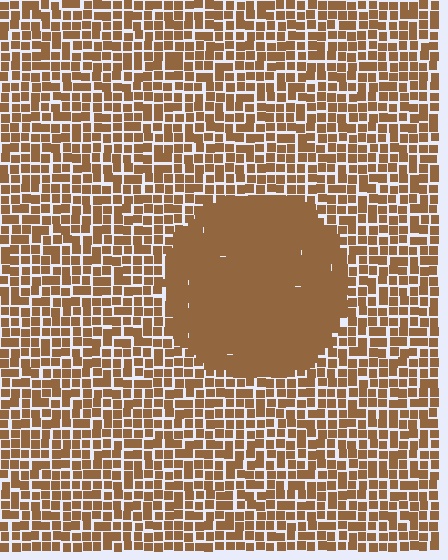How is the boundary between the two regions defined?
The boundary is defined by a change in element density (approximately 1.8x ratio). All elements are the same color, size, and shape.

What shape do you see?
I see a circle.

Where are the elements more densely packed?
The elements are more densely packed inside the circle boundary.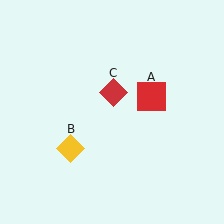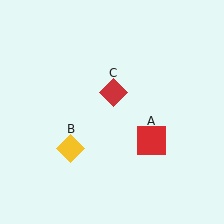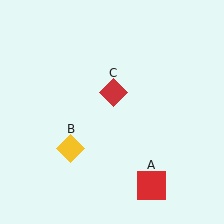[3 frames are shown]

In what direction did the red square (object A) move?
The red square (object A) moved down.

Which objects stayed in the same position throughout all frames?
Yellow diamond (object B) and red diamond (object C) remained stationary.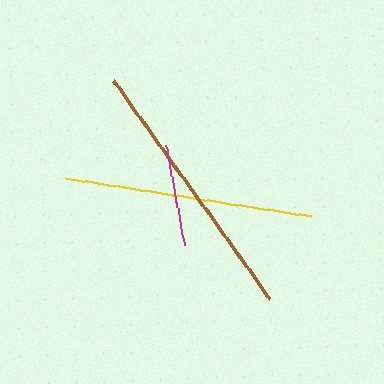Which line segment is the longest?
The brown line is the longest at approximately 268 pixels.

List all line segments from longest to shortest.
From longest to shortest: brown, yellow, magenta.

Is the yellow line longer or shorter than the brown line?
The brown line is longer than the yellow line.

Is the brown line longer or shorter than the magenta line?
The brown line is longer than the magenta line.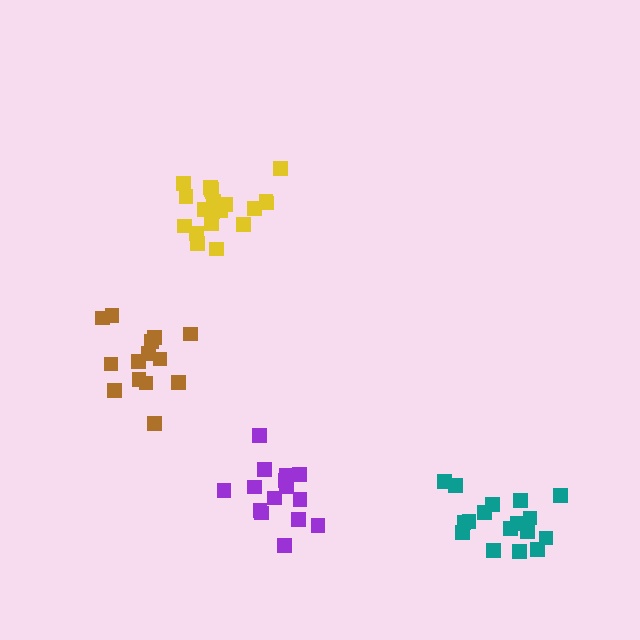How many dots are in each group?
Group 1: 20 dots, Group 2: 14 dots, Group 3: 15 dots, Group 4: 18 dots (67 total).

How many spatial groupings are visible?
There are 4 spatial groupings.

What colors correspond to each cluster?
The clusters are colored: yellow, brown, purple, teal.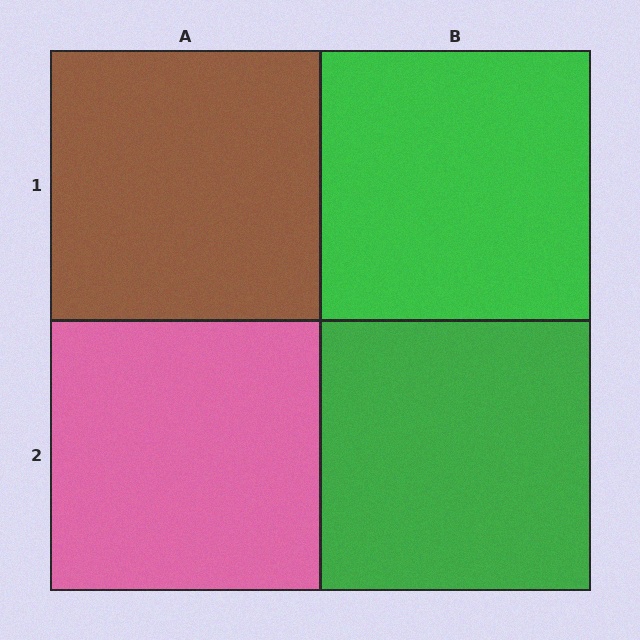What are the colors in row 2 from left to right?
Pink, green.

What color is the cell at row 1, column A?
Brown.